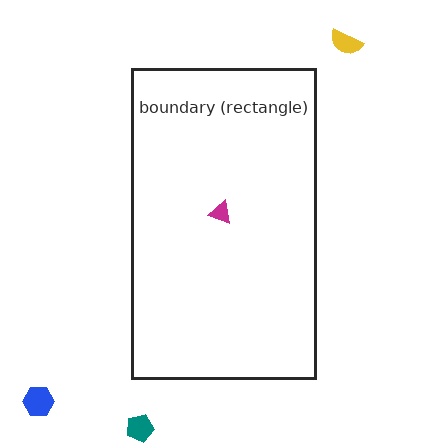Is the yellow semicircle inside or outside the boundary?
Outside.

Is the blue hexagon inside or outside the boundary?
Outside.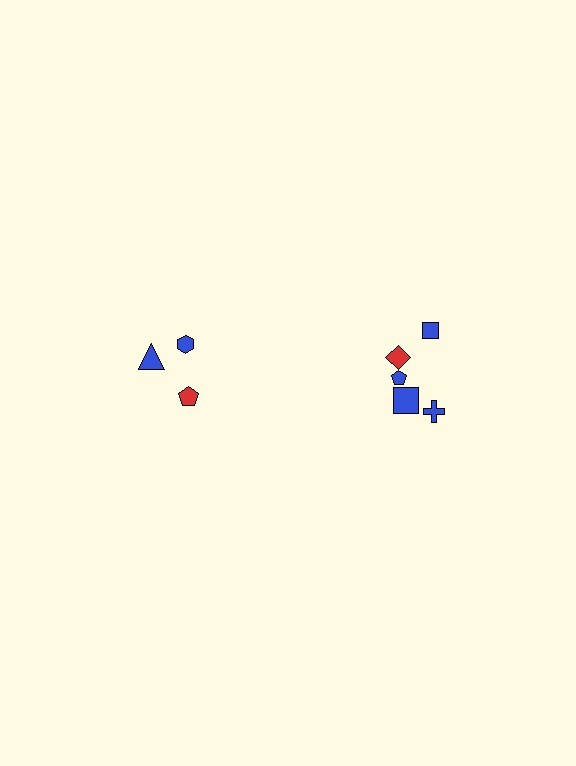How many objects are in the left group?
There are 3 objects.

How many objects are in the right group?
There are 5 objects.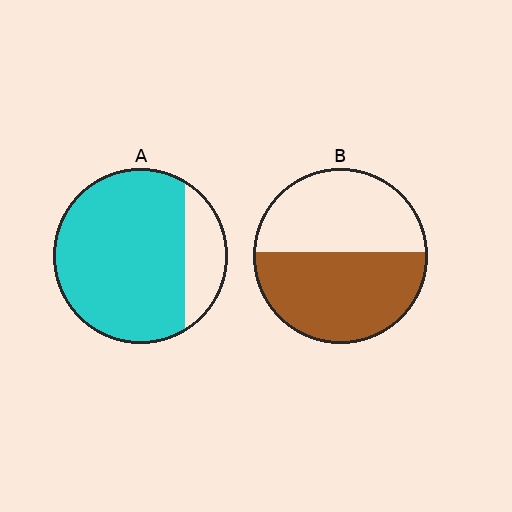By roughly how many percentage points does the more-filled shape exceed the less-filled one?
By roughly 30 percentage points (A over B).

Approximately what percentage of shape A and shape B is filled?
A is approximately 80% and B is approximately 55%.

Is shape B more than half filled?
Roughly half.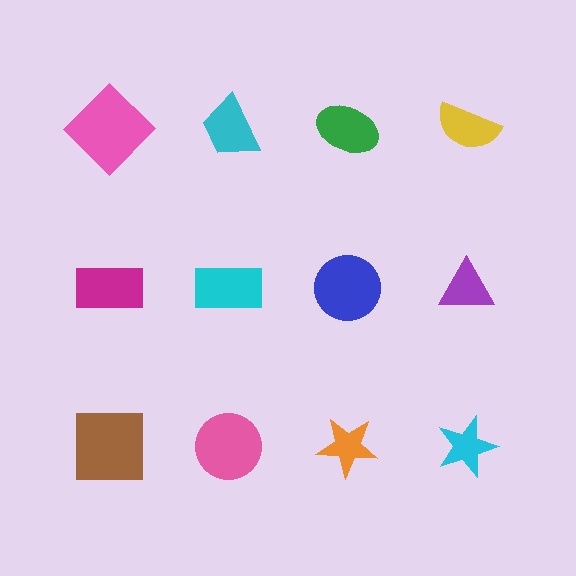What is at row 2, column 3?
A blue circle.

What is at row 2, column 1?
A magenta rectangle.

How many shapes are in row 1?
4 shapes.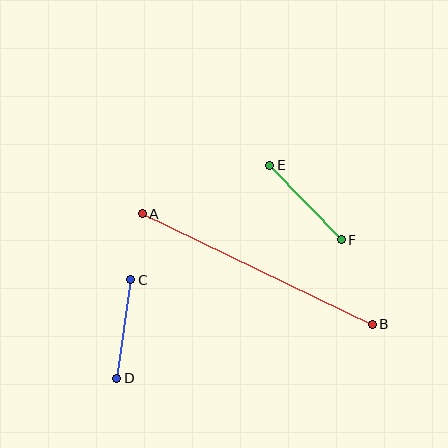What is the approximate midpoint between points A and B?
The midpoint is at approximately (257, 269) pixels.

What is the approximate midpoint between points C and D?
The midpoint is at approximately (124, 329) pixels.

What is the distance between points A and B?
The distance is approximately 255 pixels.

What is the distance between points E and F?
The distance is approximately 103 pixels.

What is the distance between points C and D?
The distance is approximately 99 pixels.